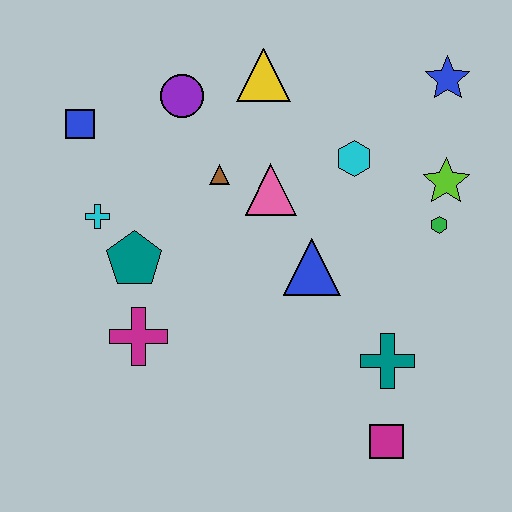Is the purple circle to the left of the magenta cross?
No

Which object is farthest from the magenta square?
The blue square is farthest from the magenta square.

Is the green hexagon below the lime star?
Yes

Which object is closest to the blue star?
The lime star is closest to the blue star.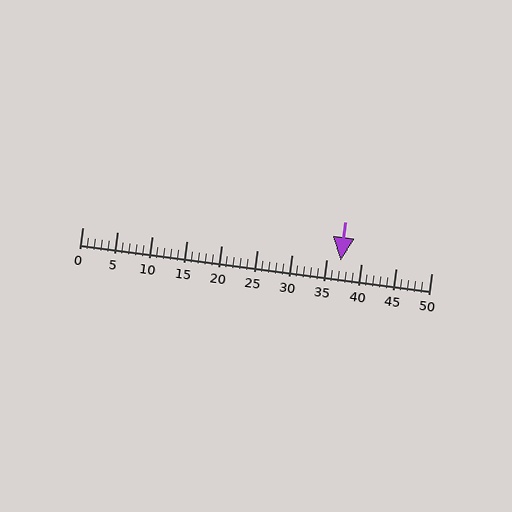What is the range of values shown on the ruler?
The ruler shows values from 0 to 50.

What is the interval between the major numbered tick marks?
The major tick marks are spaced 5 units apart.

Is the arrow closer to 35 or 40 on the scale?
The arrow is closer to 35.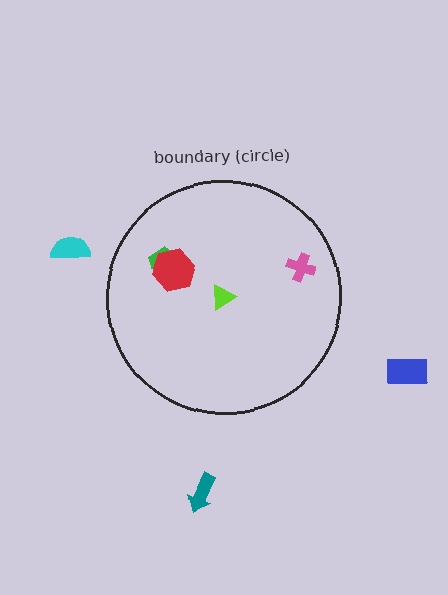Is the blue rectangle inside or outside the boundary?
Outside.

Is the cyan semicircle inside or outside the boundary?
Outside.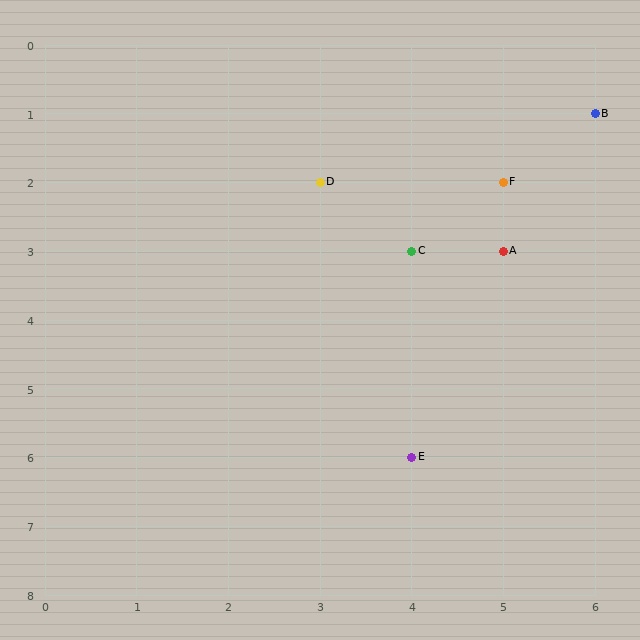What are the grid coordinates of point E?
Point E is at grid coordinates (4, 6).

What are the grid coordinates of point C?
Point C is at grid coordinates (4, 3).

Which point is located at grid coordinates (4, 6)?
Point E is at (4, 6).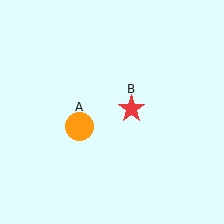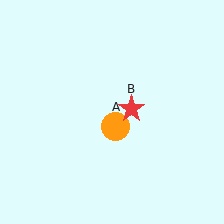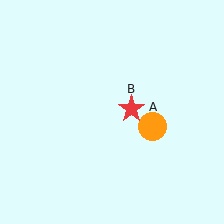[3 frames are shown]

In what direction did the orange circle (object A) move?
The orange circle (object A) moved right.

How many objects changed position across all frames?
1 object changed position: orange circle (object A).